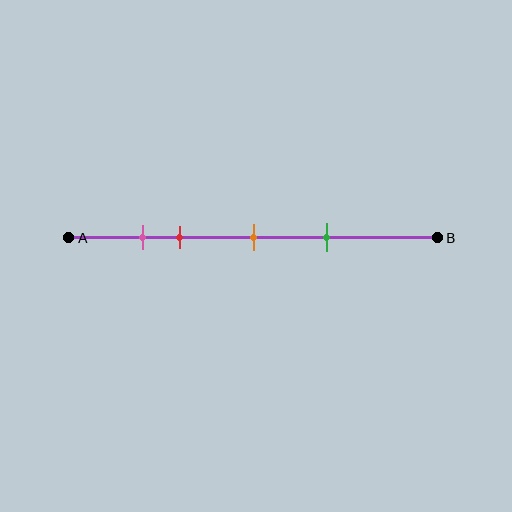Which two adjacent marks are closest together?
The pink and red marks are the closest adjacent pair.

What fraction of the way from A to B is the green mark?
The green mark is approximately 70% (0.7) of the way from A to B.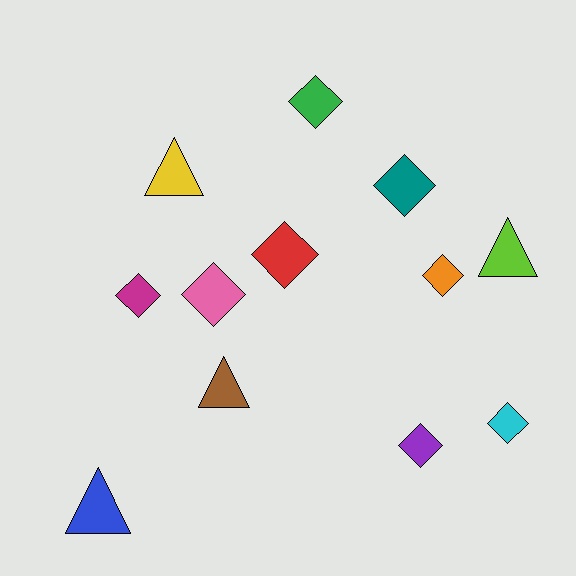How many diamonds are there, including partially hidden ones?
There are 8 diamonds.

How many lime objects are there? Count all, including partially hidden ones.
There is 1 lime object.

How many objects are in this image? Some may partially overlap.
There are 12 objects.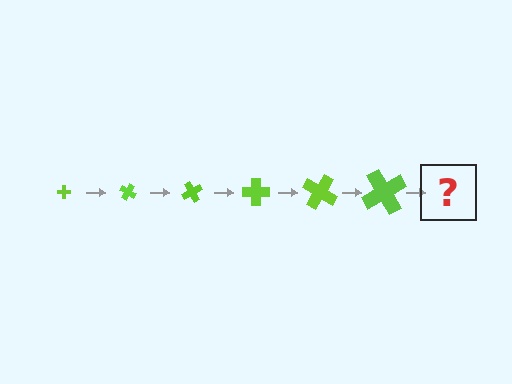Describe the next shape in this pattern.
It should be a cross, larger than the previous one and rotated 180 degrees from the start.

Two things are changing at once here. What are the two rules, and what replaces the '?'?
The two rules are that the cross grows larger each step and it rotates 30 degrees each step. The '?' should be a cross, larger than the previous one and rotated 180 degrees from the start.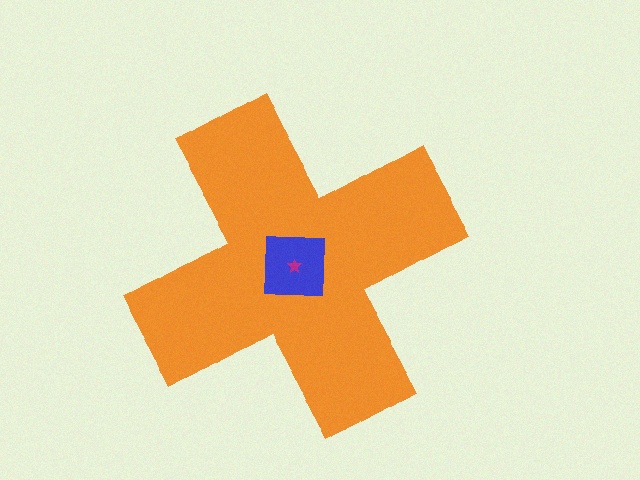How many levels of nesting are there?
3.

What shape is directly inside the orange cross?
The blue square.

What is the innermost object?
The magenta star.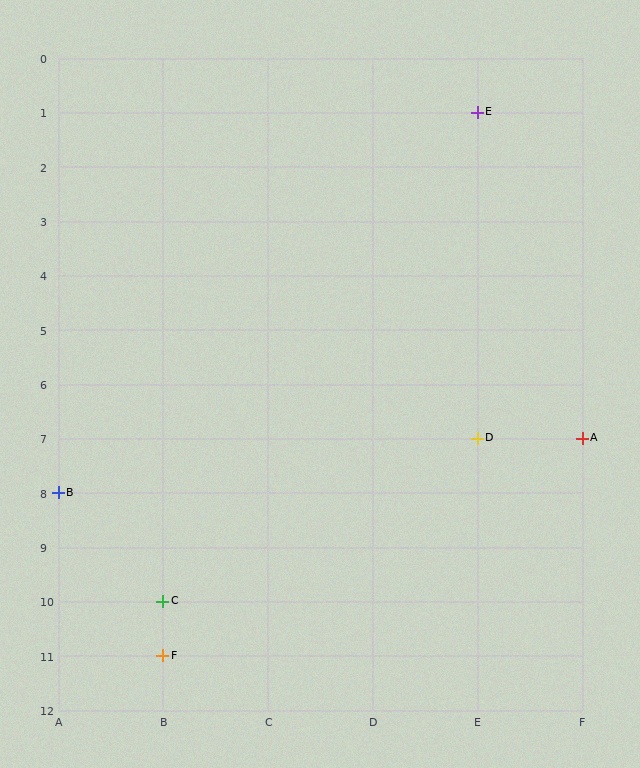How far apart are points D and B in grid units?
Points D and B are 4 columns and 1 row apart (about 4.1 grid units diagonally).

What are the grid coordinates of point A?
Point A is at grid coordinates (F, 7).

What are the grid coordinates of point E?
Point E is at grid coordinates (E, 1).